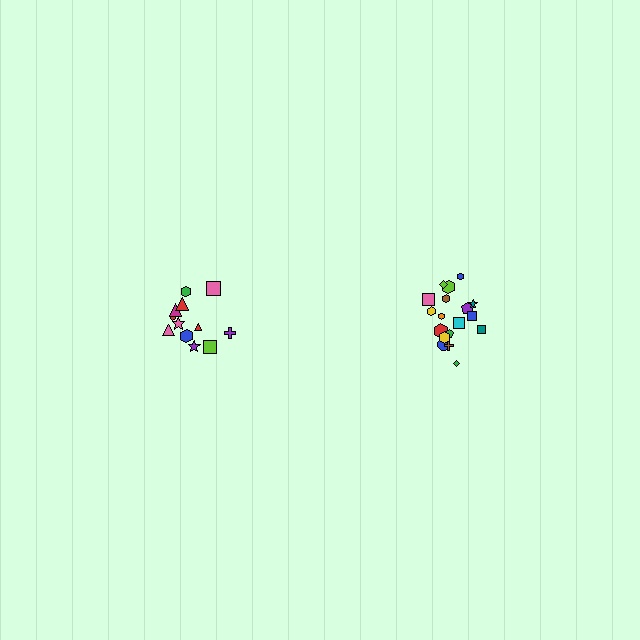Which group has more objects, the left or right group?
The right group.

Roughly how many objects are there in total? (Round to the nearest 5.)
Roughly 30 objects in total.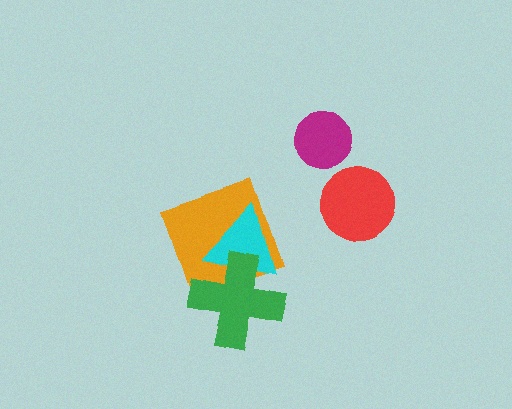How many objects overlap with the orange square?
2 objects overlap with the orange square.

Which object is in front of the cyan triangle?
The green cross is in front of the cyan triangle.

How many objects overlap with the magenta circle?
0 objects overlap with the magenta circle.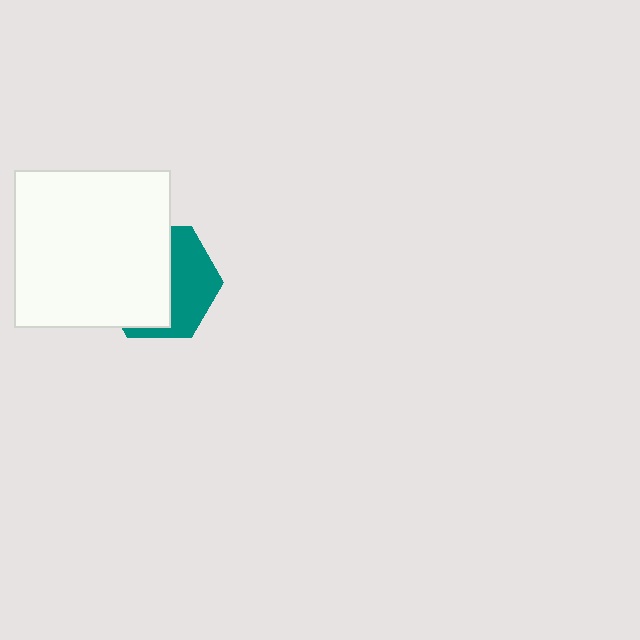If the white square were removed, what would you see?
You would see the complete teal hexagon.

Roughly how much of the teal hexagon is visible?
A small part of it is visible (roughly 42%).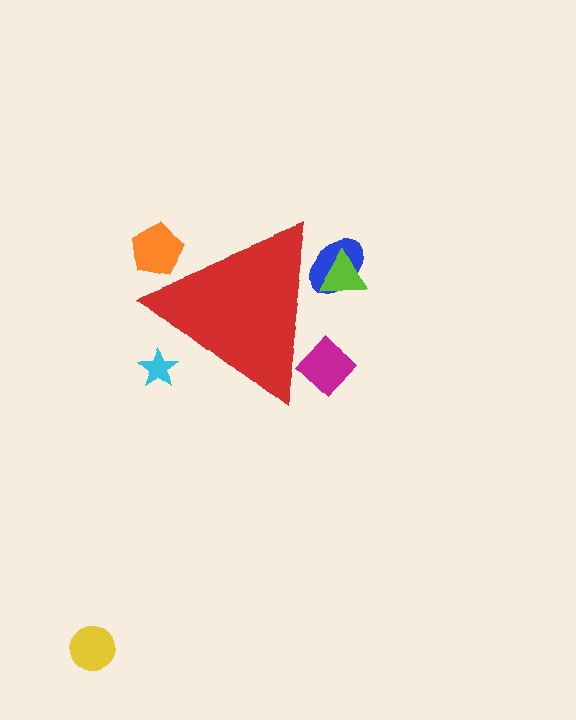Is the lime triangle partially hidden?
Yes, the lime triangle is partially hidden behind the red triangle.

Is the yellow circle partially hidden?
No, the yellow circle is fully visible.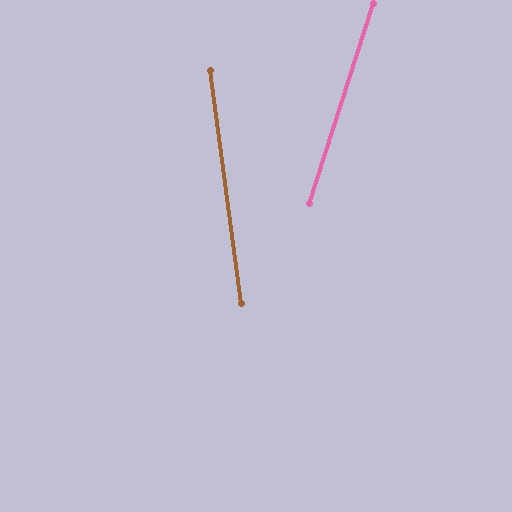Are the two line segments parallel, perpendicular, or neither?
Neither parallel nor perpendicular — they differ by about 26°.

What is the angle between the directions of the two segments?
Approximately 26 degrees.